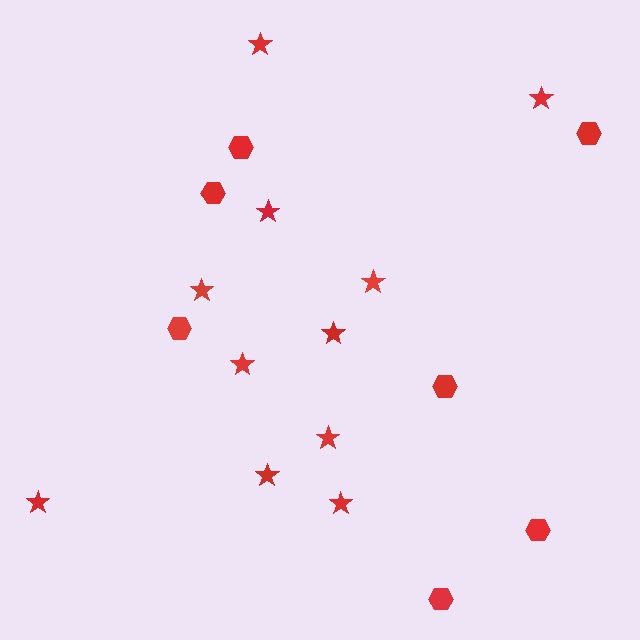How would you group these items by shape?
There are 2 groups: one group of hexagons (7) and one group of stars (11).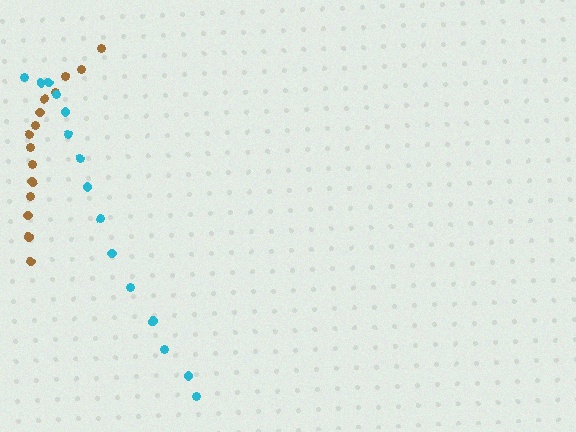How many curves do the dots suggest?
There are 2 distinct paths.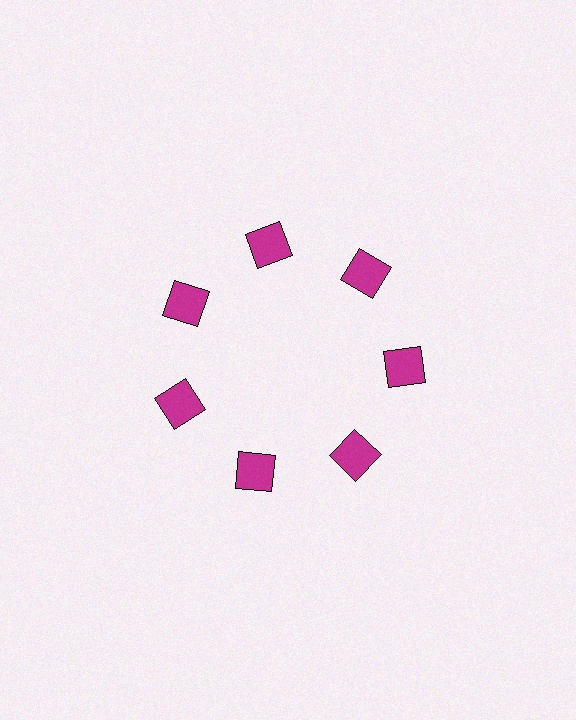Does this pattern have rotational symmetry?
Yes, this pattern has 7-fold rotational symmetry. It looks the same after rotating 51 degrees around the center.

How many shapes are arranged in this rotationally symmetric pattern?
There are 7 shapes, arranged in 7 groups of 1.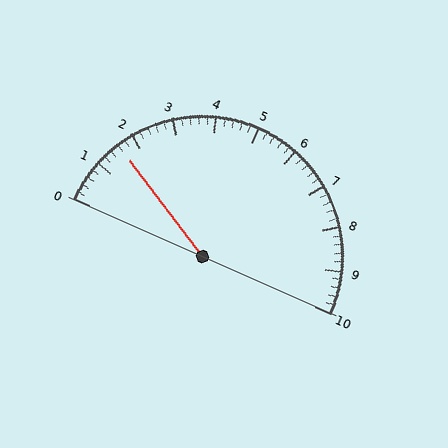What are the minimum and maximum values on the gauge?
The gauge ranges from 0 to 10.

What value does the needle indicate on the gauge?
The needle indicates approximately 1.6.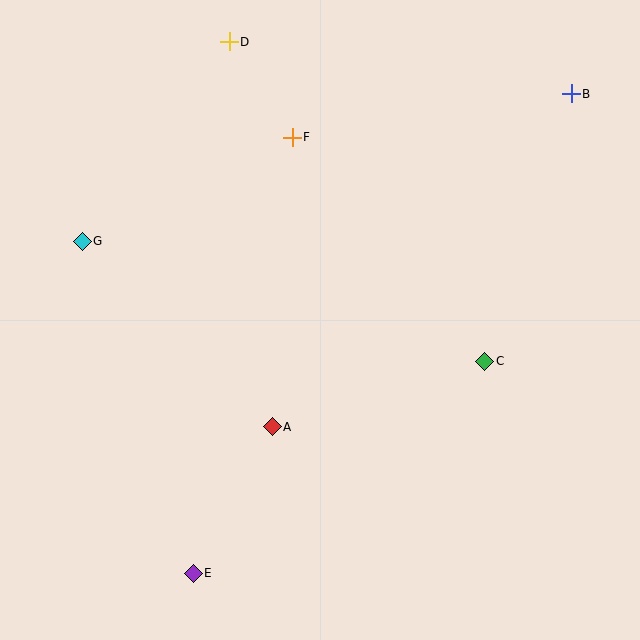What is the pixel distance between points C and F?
The distance between C and F is 295 pixels.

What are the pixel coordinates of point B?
Point B is at (571, 94).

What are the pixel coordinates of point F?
Point F is at (292, 137).